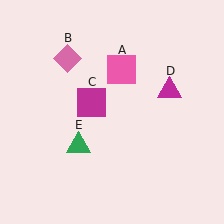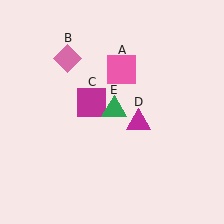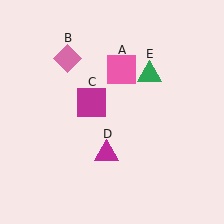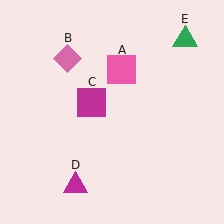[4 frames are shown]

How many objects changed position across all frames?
2 objects changed position: magenta triangle (object D), green triangle (object E).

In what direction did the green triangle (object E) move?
The green triangle (object E) moved up and to the right.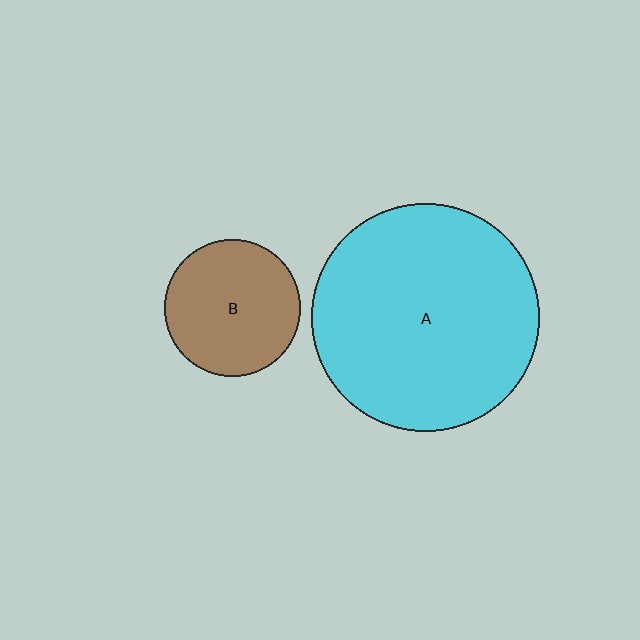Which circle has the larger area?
Circle A (cyan).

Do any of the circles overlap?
No, none of the circles overlap.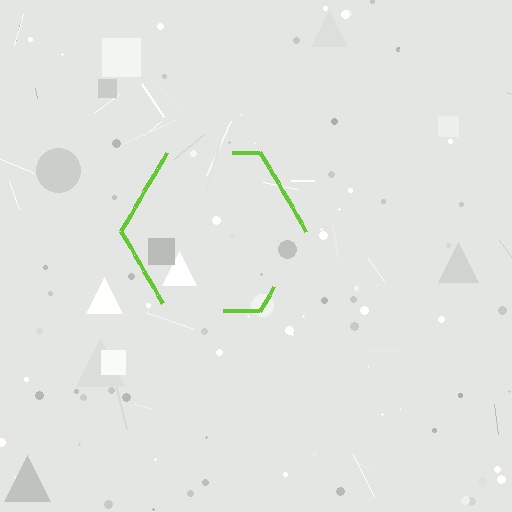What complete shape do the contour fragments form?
The contour fragments form a hexagon.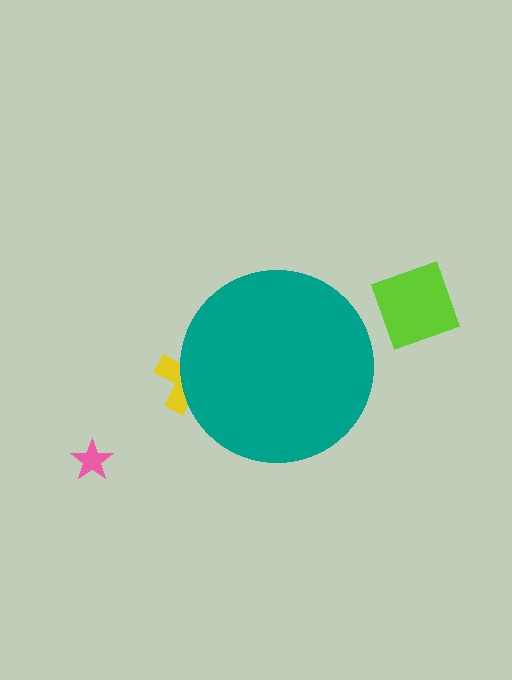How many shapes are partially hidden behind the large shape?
1 shape is partially hidden.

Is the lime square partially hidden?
No, the lime square is fully visible.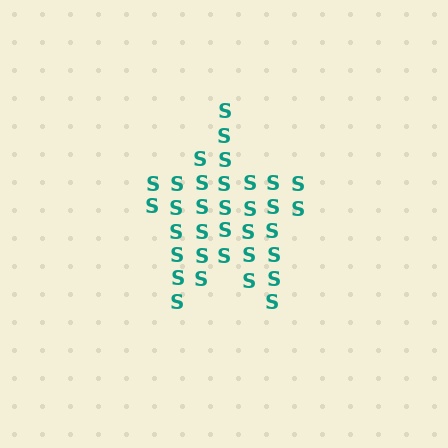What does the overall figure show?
The overall figure shows a star.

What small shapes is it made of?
It is made of small letter S's.